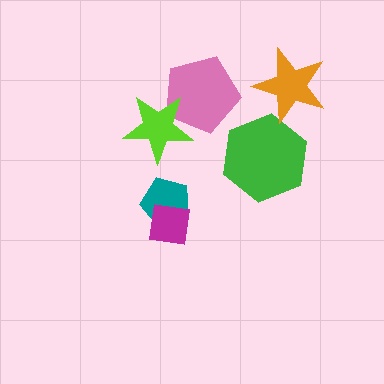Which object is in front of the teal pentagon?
The magenta square is in front of the teal pentagon.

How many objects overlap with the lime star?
1 object overlaps with the lime star.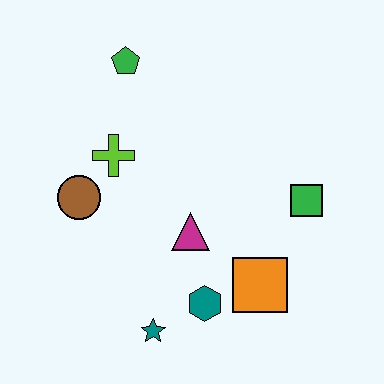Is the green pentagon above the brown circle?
Yes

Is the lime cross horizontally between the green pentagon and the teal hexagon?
No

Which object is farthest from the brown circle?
The green square is farthest from the brown circle.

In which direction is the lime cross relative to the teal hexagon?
The lime cross is above the teal hexagon.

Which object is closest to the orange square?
The teal hexagon is closest to the orange square.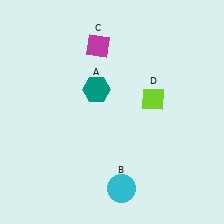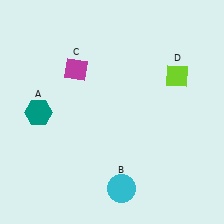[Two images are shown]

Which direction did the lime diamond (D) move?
The lime diamond (D) moved right.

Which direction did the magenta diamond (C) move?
The magenta diamond (C) moved down.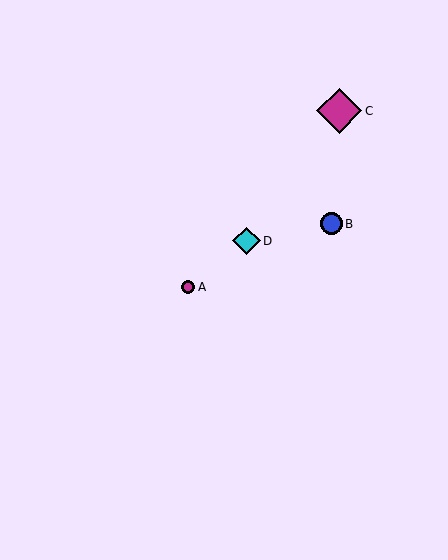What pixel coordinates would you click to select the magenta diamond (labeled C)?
Click at (339, 111) to select the magenta diamond C.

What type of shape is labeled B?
Shape B is a blue circle.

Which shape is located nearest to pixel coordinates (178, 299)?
The magenta circle (labeled A) at (188, 287) is nearest to that location.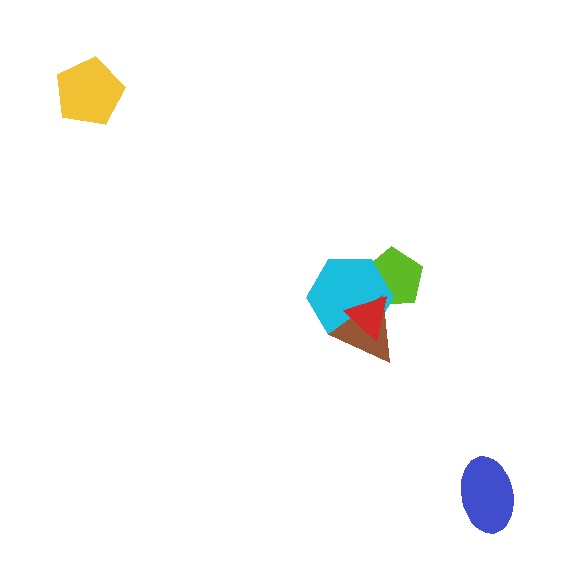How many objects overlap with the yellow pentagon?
0 objects overlap with the yellow pentagon.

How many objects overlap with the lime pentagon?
3 objects overlap with the lime pentagon.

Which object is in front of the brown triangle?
The red triangle is in front of the brown triangle.